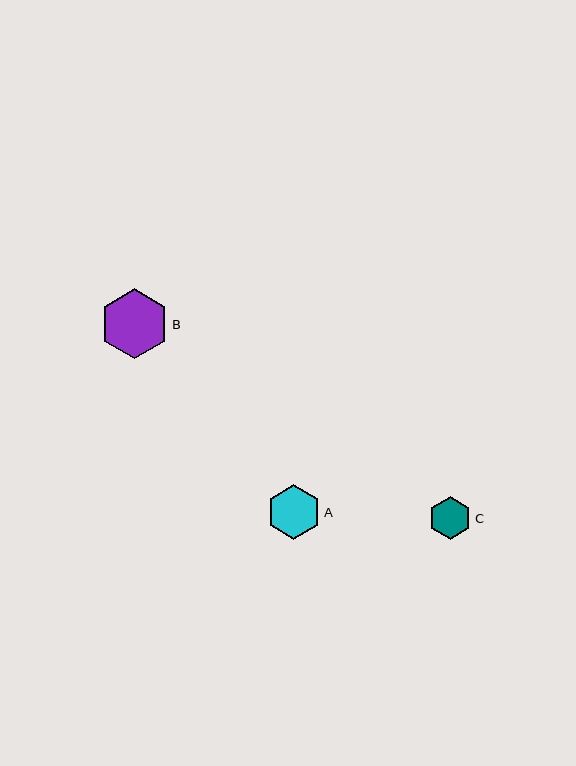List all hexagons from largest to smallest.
From largest to smallest: B, A, C.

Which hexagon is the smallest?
Hexagon C is the smallest with a size of approximately 43 pixels.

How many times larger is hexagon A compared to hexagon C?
Hexagon A is approximately 1.3 times the size of hexagon C.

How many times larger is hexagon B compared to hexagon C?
Hexagon B is approximately 1.6 times the size of hexagon C.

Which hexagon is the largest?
Hexagon B is the largest with a size of approximately 70 pixels.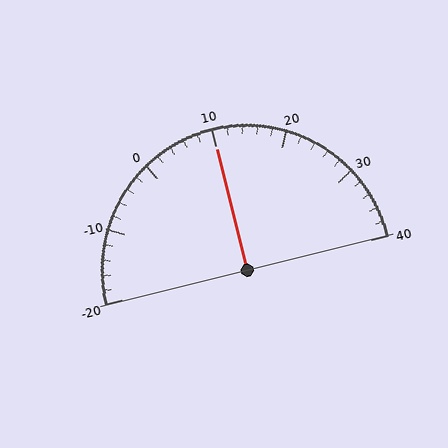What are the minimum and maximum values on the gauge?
The gauge ranges from -20 to 40.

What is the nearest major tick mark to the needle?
The nearest major tick mark is 10.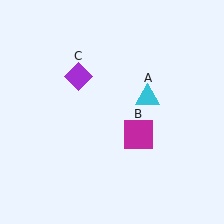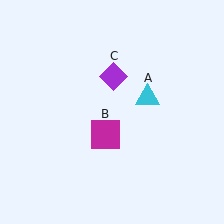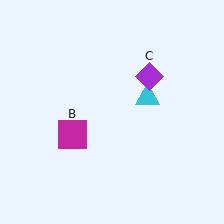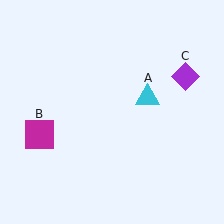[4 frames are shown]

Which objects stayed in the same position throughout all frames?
Cyan triangle (object A) remained stationary.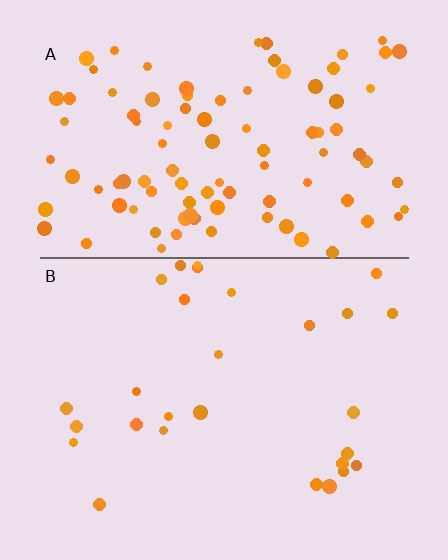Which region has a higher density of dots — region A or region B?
A (the top).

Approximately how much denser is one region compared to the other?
Approximately 3.5× — region A over region B.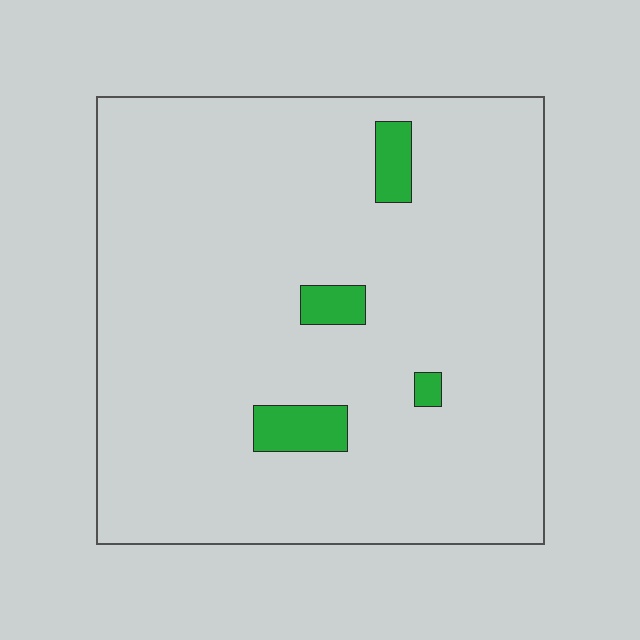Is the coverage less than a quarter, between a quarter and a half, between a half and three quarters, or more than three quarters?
Less than a quarter.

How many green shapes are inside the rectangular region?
4.